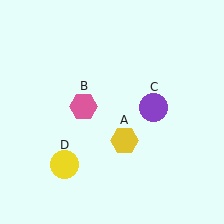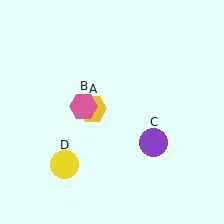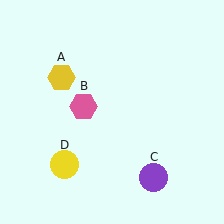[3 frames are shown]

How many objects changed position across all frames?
2 objects changed position: yellow hexagon (object A), purple circle (object C).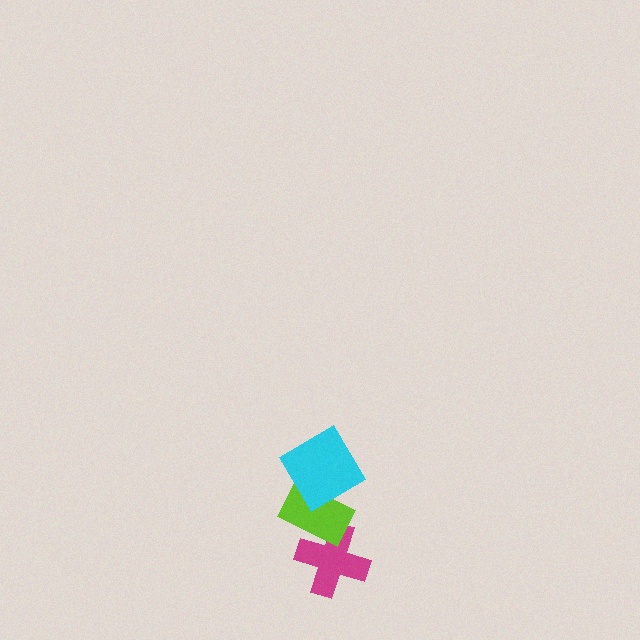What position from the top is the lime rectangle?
The lime rectangle is 2nd from the top.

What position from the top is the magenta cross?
The magenta cross is 3rd from the top.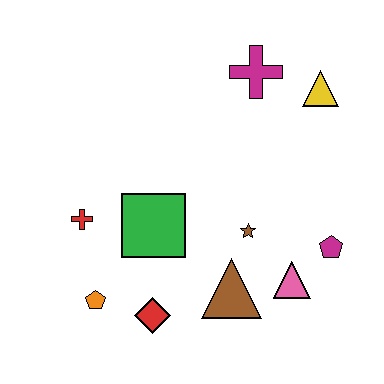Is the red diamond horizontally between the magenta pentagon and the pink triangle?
No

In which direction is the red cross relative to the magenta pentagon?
The red cross is to the left of the magenta pentagon.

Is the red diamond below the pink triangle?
Yes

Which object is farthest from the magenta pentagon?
The red cross is farthest from the magenta pentagon.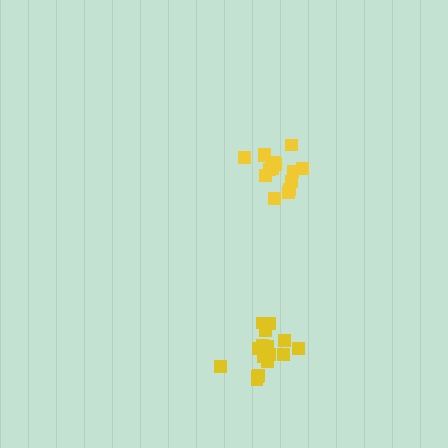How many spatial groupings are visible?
There are 2 spatial groupings.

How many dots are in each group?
Group 1: 16 dots, Group 2: 16 dots (32 total).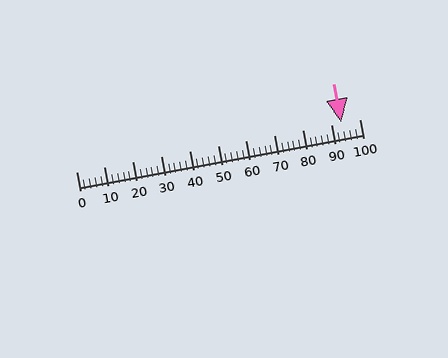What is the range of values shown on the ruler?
The ruler shows values from 0 to 100.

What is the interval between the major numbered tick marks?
The major tick marks are spaced 10 units apart.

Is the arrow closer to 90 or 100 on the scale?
The arrow is closer to 90.